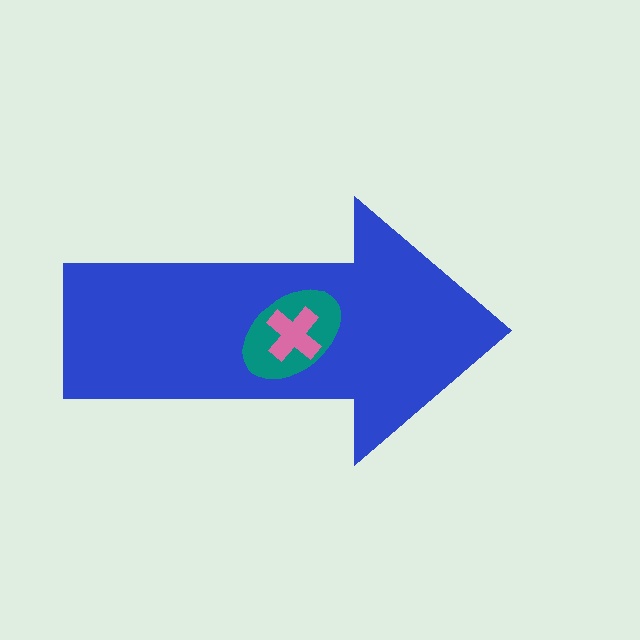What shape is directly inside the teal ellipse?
The pink cross.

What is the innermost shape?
The pink cross.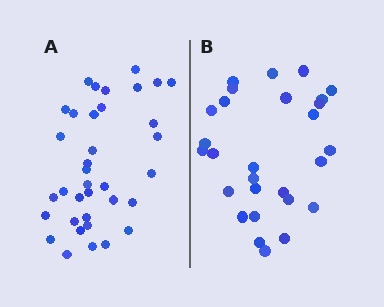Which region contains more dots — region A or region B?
Region A (the left region) has more dots.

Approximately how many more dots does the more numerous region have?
Region A has roughly 8 or so more dots than region B.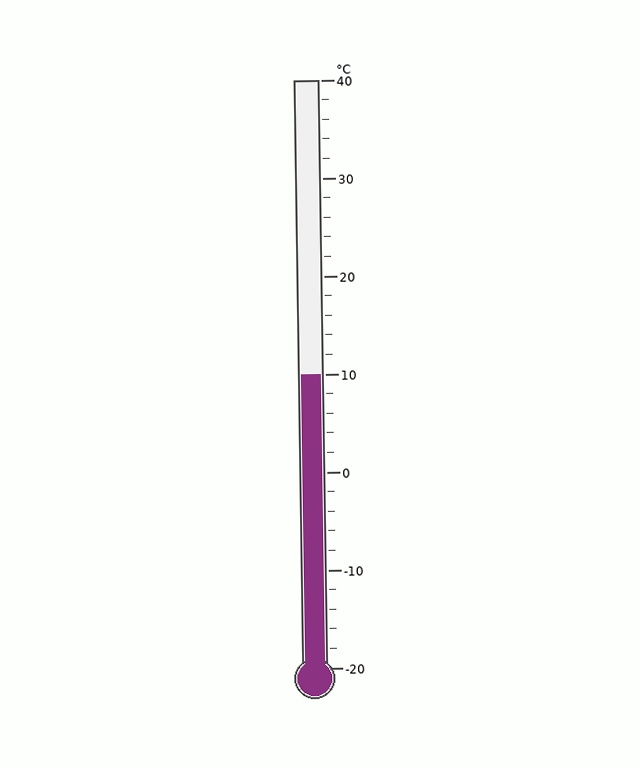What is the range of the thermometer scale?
The thermometer scale ranges from -20°C to 40°C.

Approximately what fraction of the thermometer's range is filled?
The thermometer is filled to approximately 50% of its range.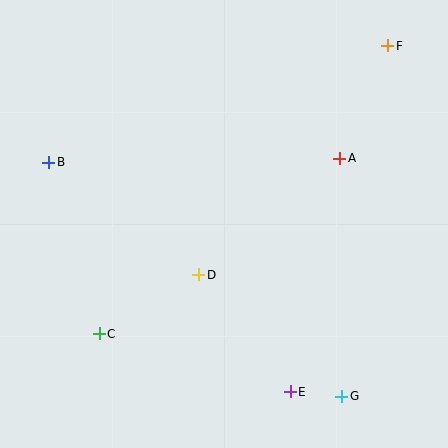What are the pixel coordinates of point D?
Point D is at (199, 275).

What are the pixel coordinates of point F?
Point F is at (388, 46).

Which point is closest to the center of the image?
Point D at (199, 275) is closest to the center.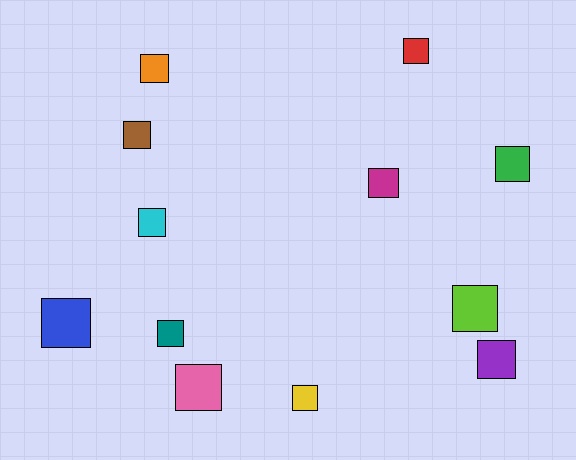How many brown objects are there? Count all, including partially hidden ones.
There is 1 brown object.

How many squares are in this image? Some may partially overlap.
There are 12 squares.